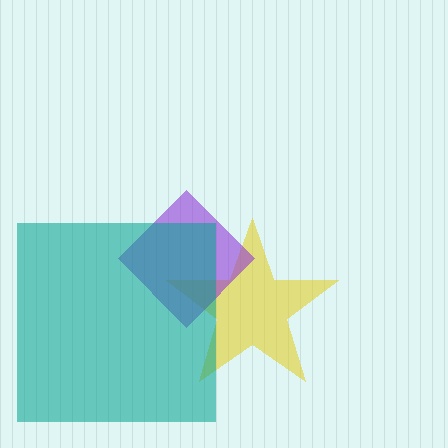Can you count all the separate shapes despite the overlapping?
Yes, there are 3 separate shapes.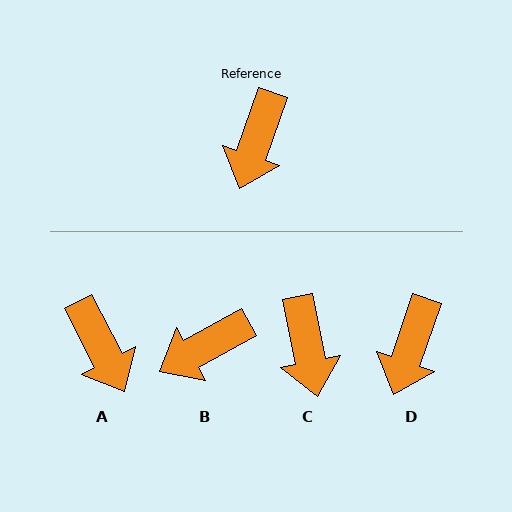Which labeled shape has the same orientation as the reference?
D.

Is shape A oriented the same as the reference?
No, it is off by about 46 degrees.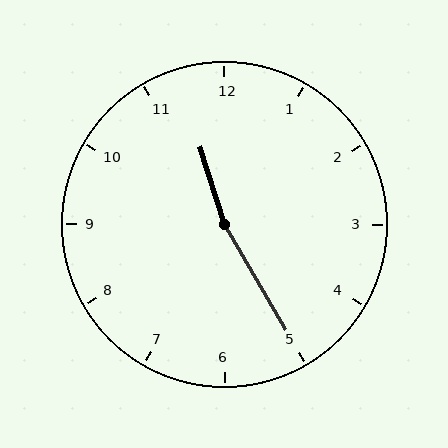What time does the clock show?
11:25.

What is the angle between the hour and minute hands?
Approximately 168 degrees.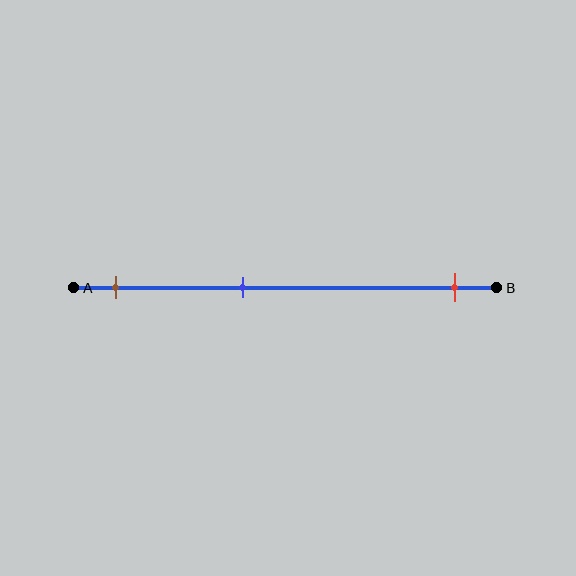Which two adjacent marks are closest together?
The brown and blue marks are the closest adjacent pair.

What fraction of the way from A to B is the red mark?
The red mark is approximately 90% (0.9) of the way from A to B.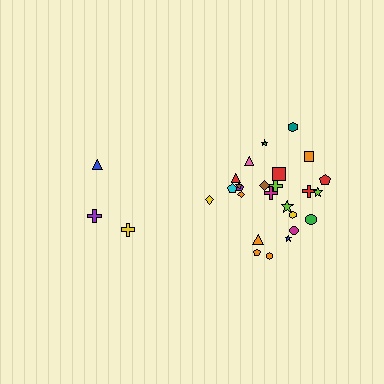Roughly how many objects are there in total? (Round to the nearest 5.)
Roughly 30 objects in total.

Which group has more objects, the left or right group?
The right group.